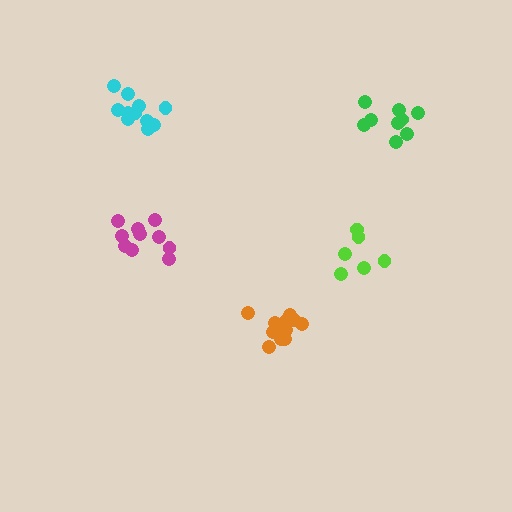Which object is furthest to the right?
The green cluster is rightmost.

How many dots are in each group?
Group 1: 6 dots, Group 2: 10 dots, Group 3: 12 dots, Group 4: 9 dots, Group 5: 11 dots (48 total).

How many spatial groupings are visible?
There are 5 spatial groupings.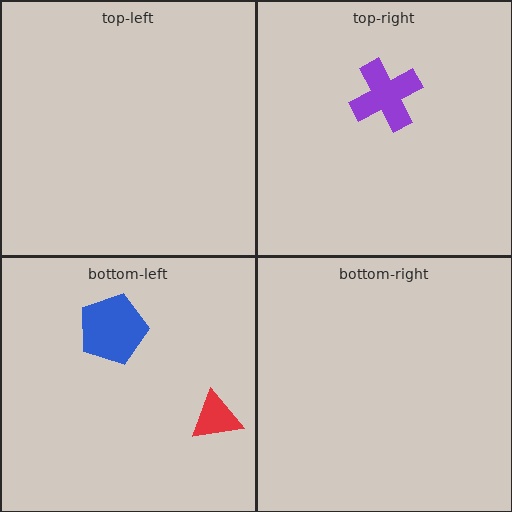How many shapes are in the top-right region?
1.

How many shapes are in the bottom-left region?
2.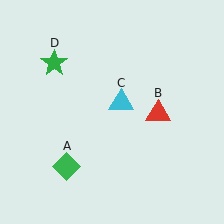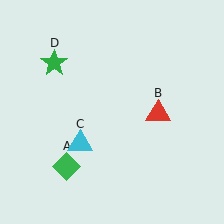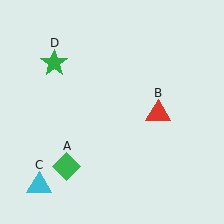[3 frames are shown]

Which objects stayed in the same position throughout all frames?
Green diamond (object A) and red triangle (object B) and green star (object D) remained stationary.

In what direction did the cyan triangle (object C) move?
The cyan triangle (object C) moved down and to the left.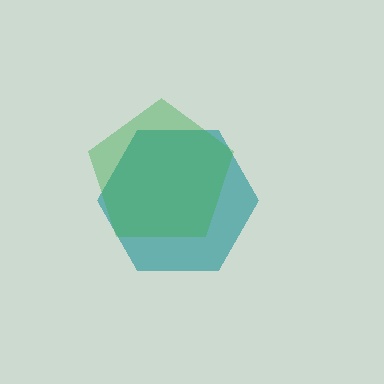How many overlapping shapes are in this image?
There are 2 overlapping shapes in the image.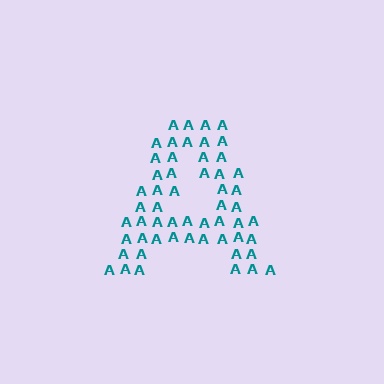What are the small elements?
The small elements are letter A's.